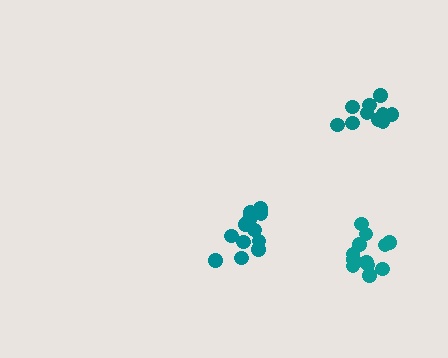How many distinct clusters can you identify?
There are 3 distinct clusters.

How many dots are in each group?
Group 1: 12 dots, Group 2: 12 dots, Group 3: 10 dots (34 total).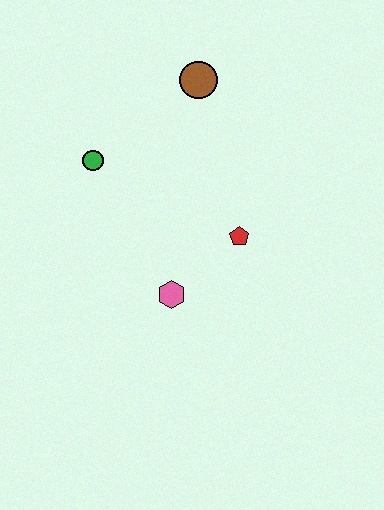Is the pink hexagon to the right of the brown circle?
No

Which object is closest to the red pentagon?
The pink hexagon is closest to the red pentagon.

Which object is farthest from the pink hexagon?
The brown circle is farthest from the pink hexagon.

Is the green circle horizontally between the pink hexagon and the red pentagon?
No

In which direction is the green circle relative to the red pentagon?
The green circle is to the left of the red pentagon.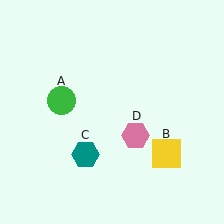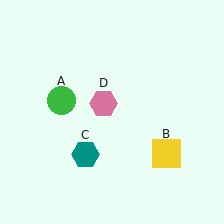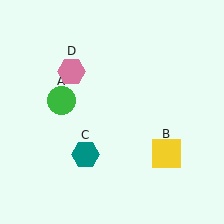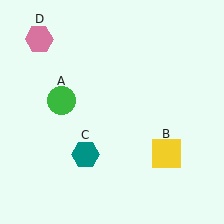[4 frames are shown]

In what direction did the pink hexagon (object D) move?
The pink hexagon (object D) moved up and to the left.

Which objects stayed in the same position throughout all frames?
Green circle (object A) and yellow square (object B) and teal hexagon (object C) remained stationary.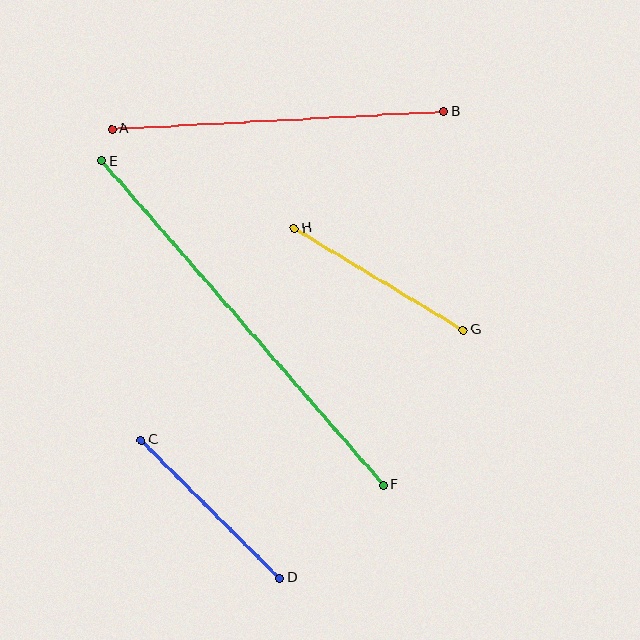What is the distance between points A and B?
The distance is approximately 332 pixels.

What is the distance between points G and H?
The distance is approximately 197 pixels.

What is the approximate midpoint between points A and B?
The midpoint is at approximately (278, 120) pixels.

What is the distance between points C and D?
The distance is approximately 195 pixels.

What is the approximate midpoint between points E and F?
The midpoint is at approximately (243, 323) pixels.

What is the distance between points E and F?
The distance is approximately 430 pixels.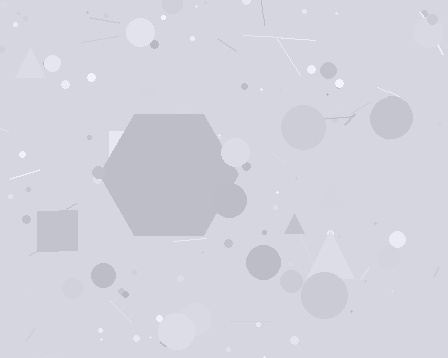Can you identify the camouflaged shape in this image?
The camouflaged shape is a hexagon.